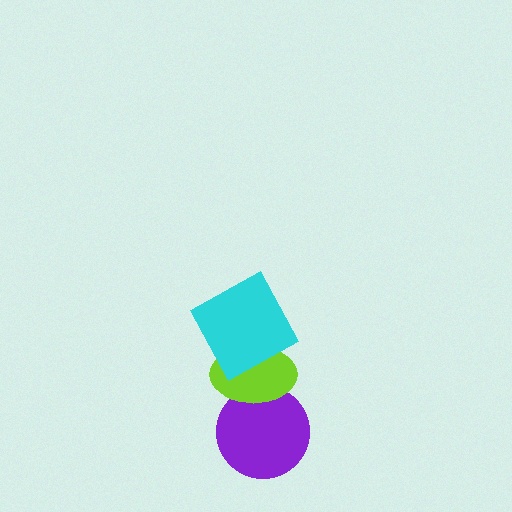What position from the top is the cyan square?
The cyan square is 1st from the top.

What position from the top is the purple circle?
The purple circle is 3rd from the top.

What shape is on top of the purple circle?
The lime ellipse is on top of the purple circle.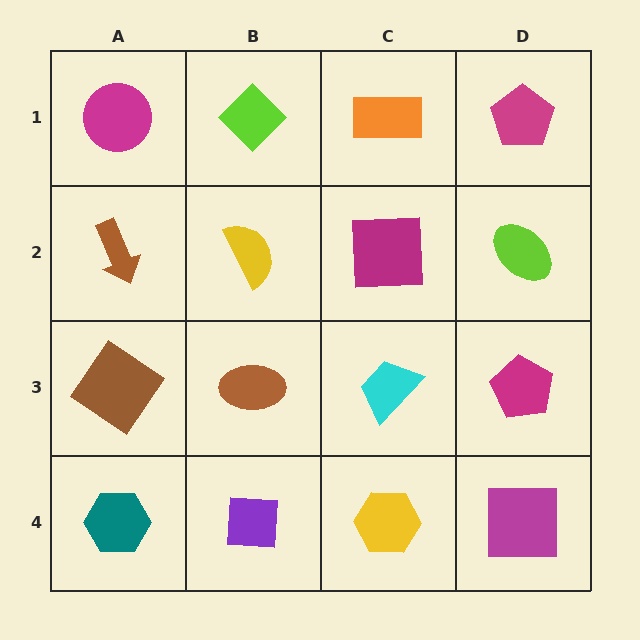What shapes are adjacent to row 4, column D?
A magenta pentagon (row 3, column D), a yellow hexagon (row 4, column C).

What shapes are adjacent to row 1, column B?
A yellow semicircle (row 2, column B), a magenta circle (row 1, column A), an orange rectangle (row 1, column C).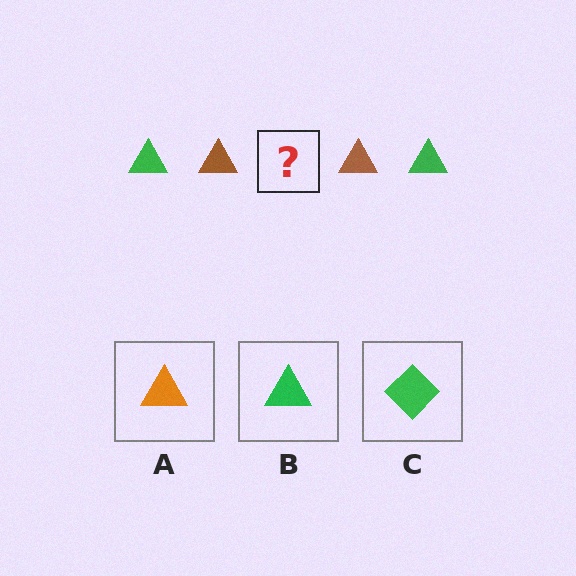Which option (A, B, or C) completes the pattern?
B.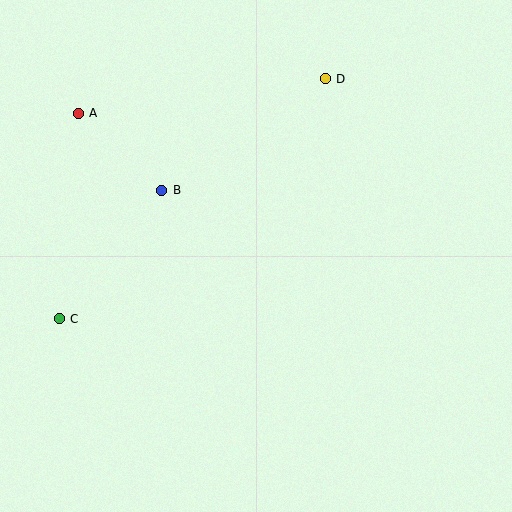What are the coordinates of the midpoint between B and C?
The midpoint between B and C is at (110, 254).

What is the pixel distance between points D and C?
The distance between D and C is 358 pixels.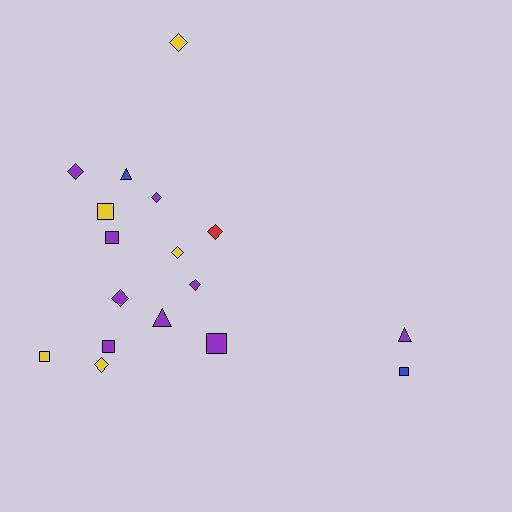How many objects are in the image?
There are 17 objects.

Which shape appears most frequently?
Diamond, with 8 objects.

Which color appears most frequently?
Purple, with 9 objects.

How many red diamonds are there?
There is 1 red diamond.